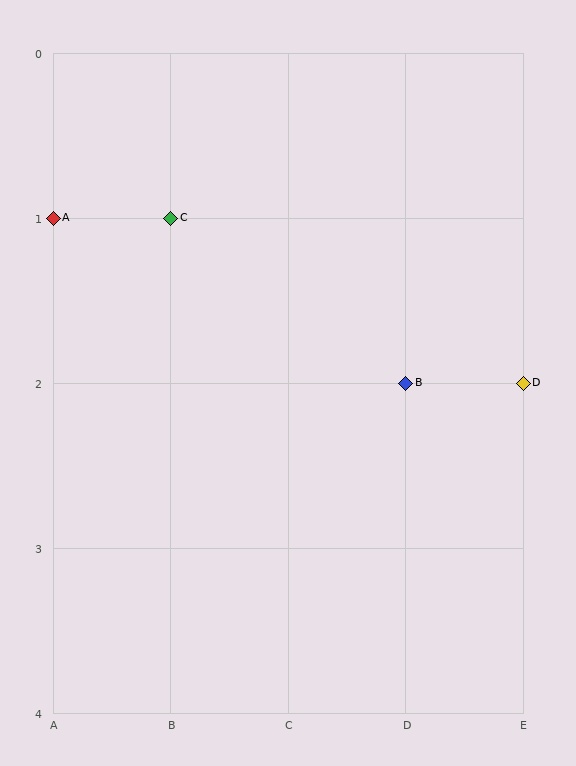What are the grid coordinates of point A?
Point A is at grid coordinates (A, 1).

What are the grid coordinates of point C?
Point C is at grid coordinates (B, 1).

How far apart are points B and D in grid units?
Points B and D are 1 column apart.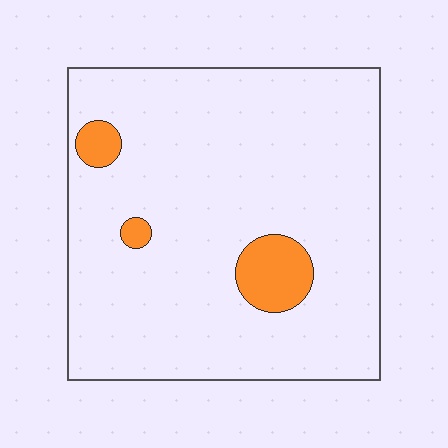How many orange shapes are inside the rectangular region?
3.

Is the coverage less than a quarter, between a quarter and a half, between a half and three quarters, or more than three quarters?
Less than a quarter.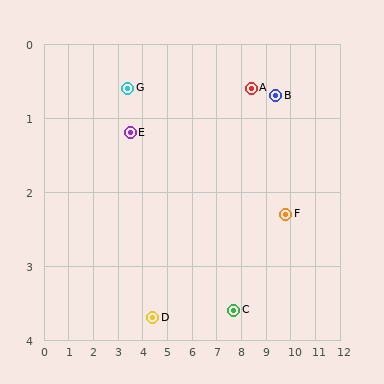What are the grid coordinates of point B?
Point B is at approximately (9.4, 0.7).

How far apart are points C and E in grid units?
Points C and E are about 4.8 grid units apart.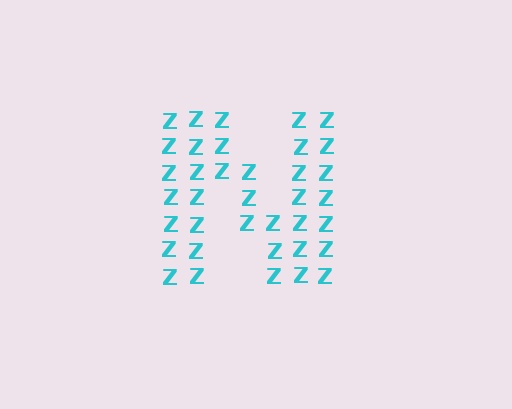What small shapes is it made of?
It is made of small letter Z's.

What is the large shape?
The large shape is the letter N.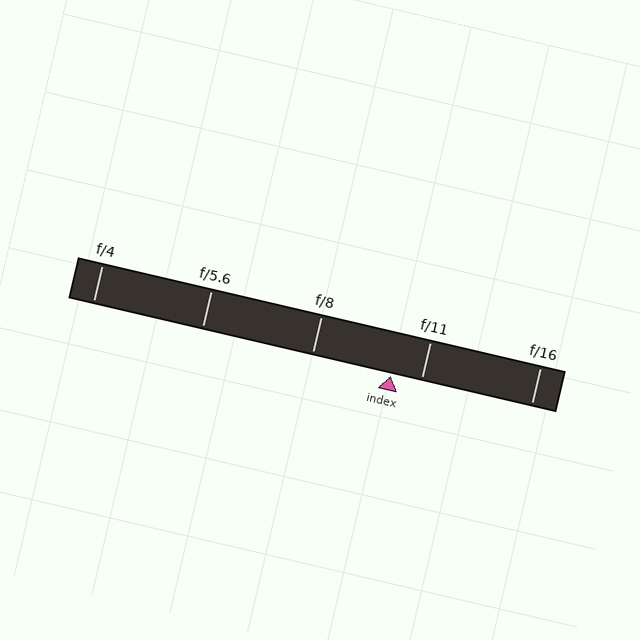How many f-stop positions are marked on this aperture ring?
There are 5 f-stop positions marked.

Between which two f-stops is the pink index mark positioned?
The index mark is between f/8 and f/11.